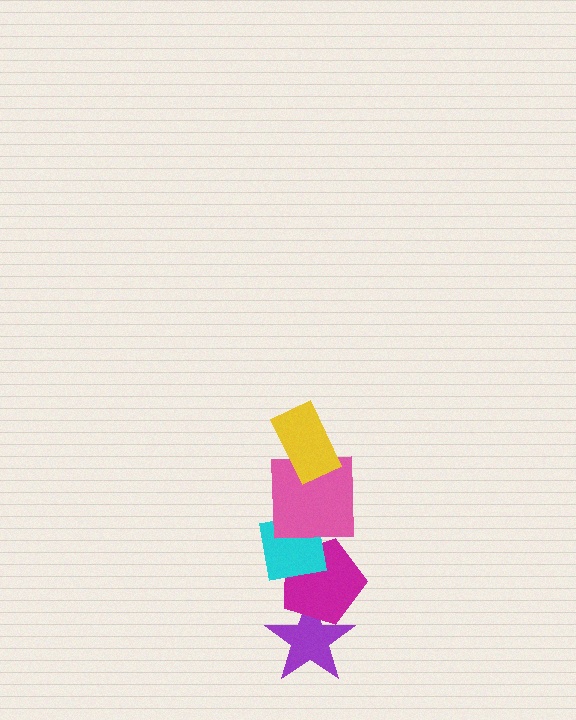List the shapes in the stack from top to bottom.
From top to bottom: the yellow rectangle, the pink square, the cyan square, the magenta pentagon, the purple star.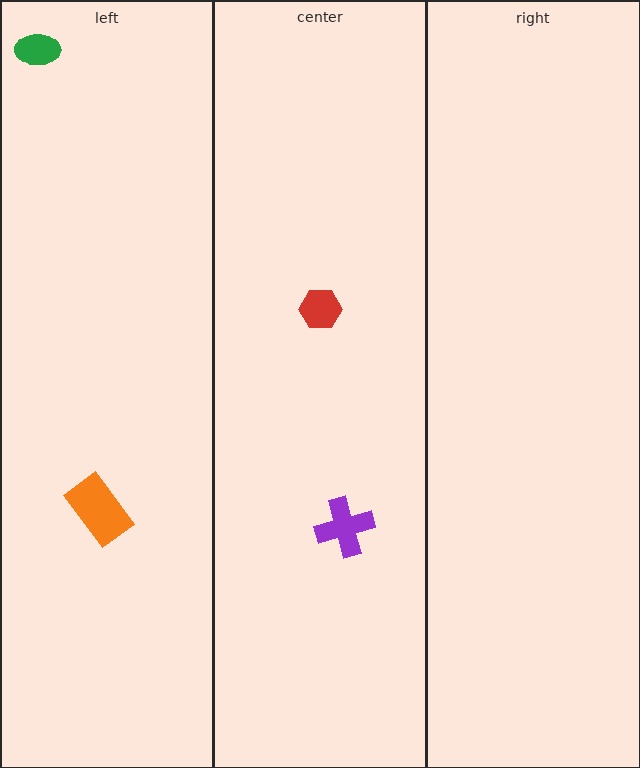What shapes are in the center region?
The purple cross, the red hexagon.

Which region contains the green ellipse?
The left region.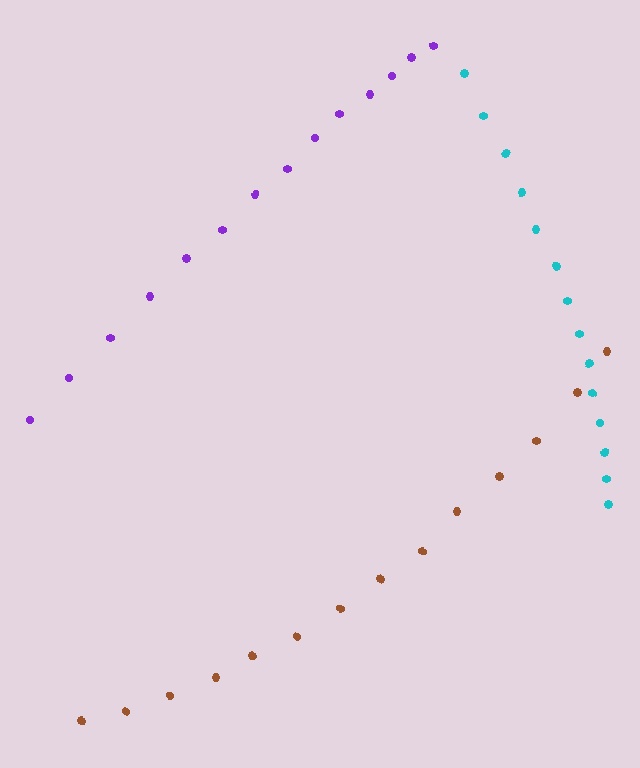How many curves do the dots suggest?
There are 3 distinct paths.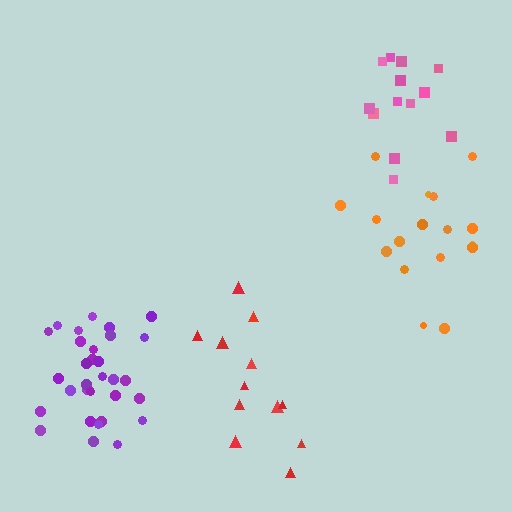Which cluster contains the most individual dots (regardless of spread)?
Purple (31).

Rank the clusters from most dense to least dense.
purple, pink, orange, red.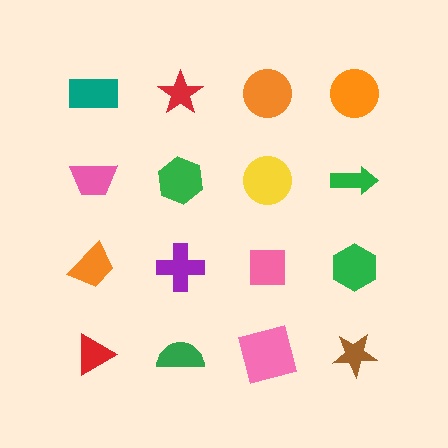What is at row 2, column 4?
A green arrow.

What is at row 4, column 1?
A red triangle.